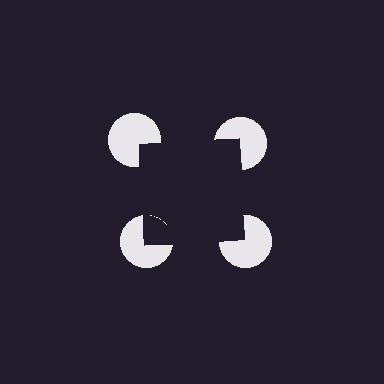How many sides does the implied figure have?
4 sides.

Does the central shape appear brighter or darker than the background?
It typically appears slightly darker than the background, even though no actual brightness change is drawn.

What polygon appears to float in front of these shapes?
An illusory square — its edges are inferred from the aligned wedge cuts in the pac-man discs, not physically drawn.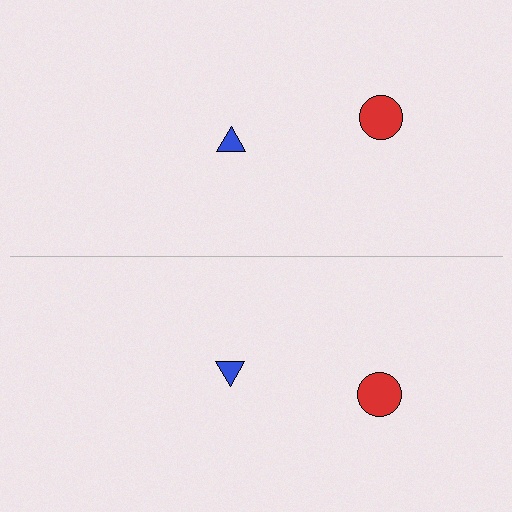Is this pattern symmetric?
Yes, this pattern has bilateral (reflection) symmetry.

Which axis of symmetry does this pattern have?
The pattern has a horizontal axis of symmetry running through the center of the image.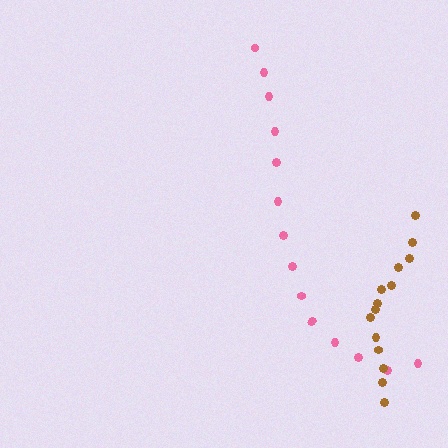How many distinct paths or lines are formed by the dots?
There are 2 distinct paths.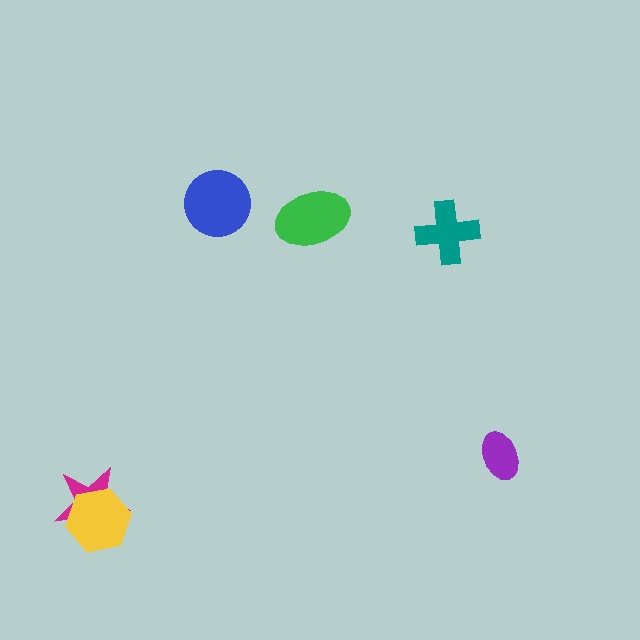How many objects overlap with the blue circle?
0 objects overlap with the blue circle.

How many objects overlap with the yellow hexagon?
1 object overlaps with the yellow hexagon.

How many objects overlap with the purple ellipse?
0 objects overlap with the purple ellipse.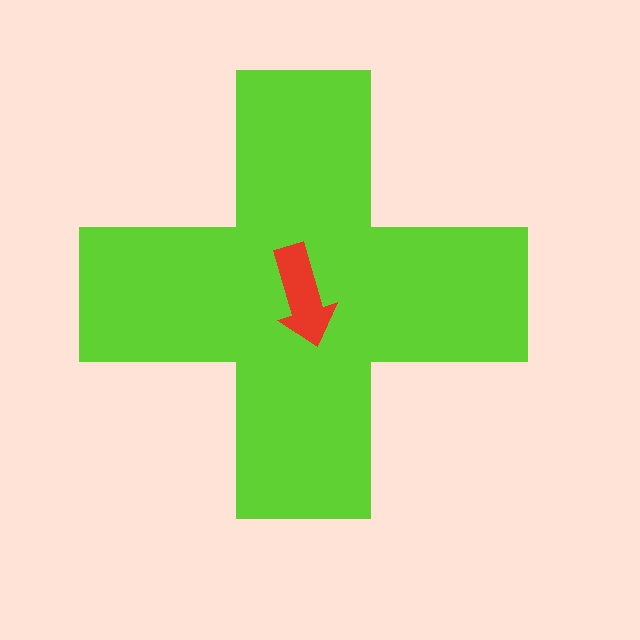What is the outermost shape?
The lime cross.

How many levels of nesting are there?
2.